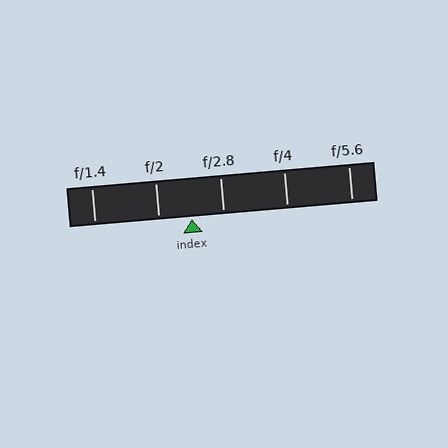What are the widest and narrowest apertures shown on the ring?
The widest aperture shown is f/1.4 and the narrowest is f/5.6.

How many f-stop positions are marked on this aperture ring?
There are 5 f-stop positions marked.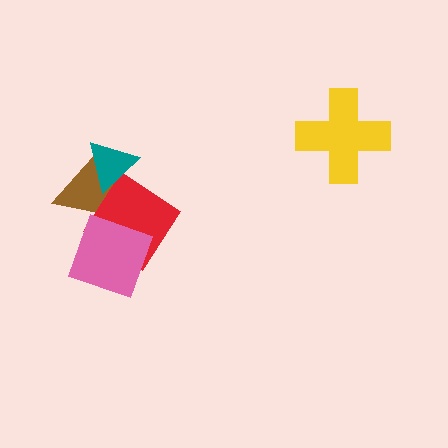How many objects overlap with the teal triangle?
2 objects overlap with the teal triangle.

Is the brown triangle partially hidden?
Yes, it is partially covered by another shape.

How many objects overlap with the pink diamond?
2 objects overlap with the pink diamond.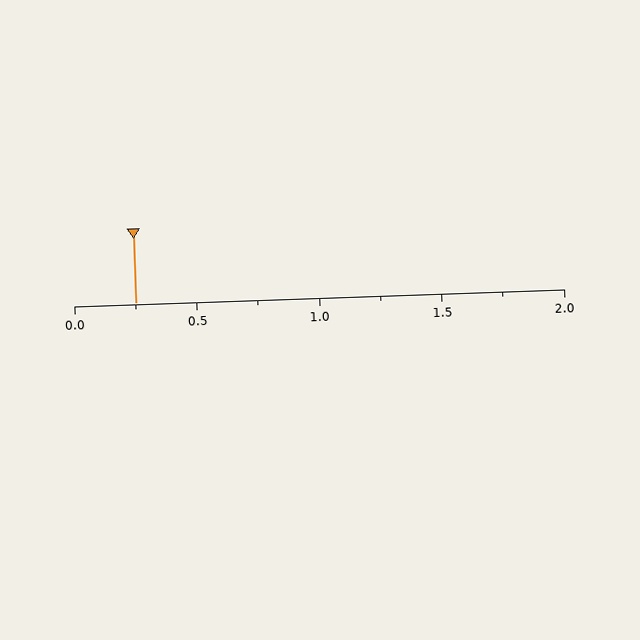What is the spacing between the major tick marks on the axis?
The major ticks are spaced 0.5 apart.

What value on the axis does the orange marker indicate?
The marker indicates approximately 0.25.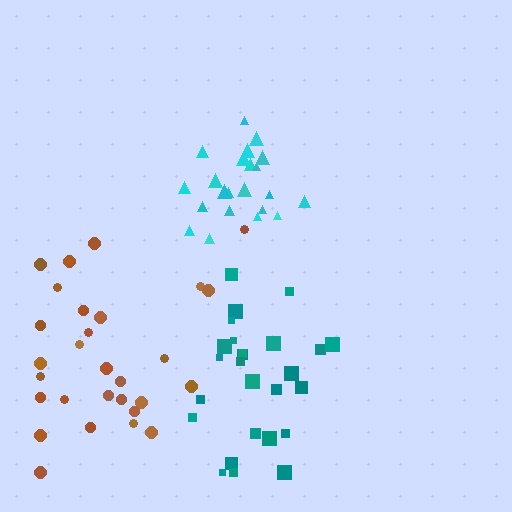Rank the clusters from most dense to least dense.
cyan, teal, brown.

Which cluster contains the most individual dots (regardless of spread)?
Brown (29).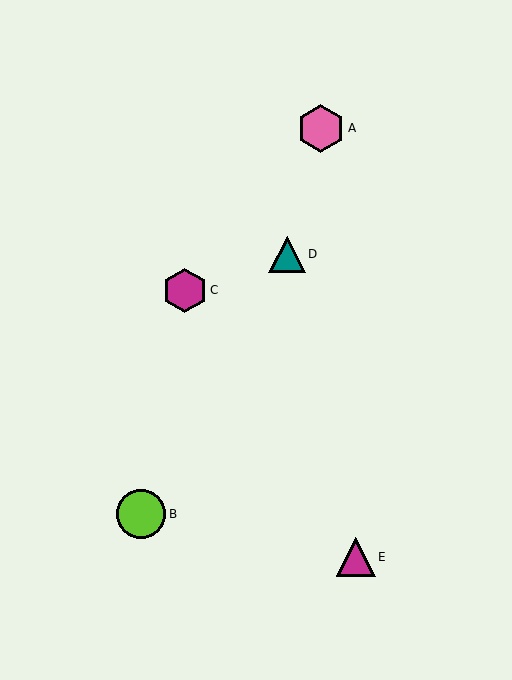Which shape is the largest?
The lime circle (labeled B) is the largest.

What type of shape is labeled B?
Shape B is a lime circle.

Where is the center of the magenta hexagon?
The center of the magenta hexagon is at (185, 290).